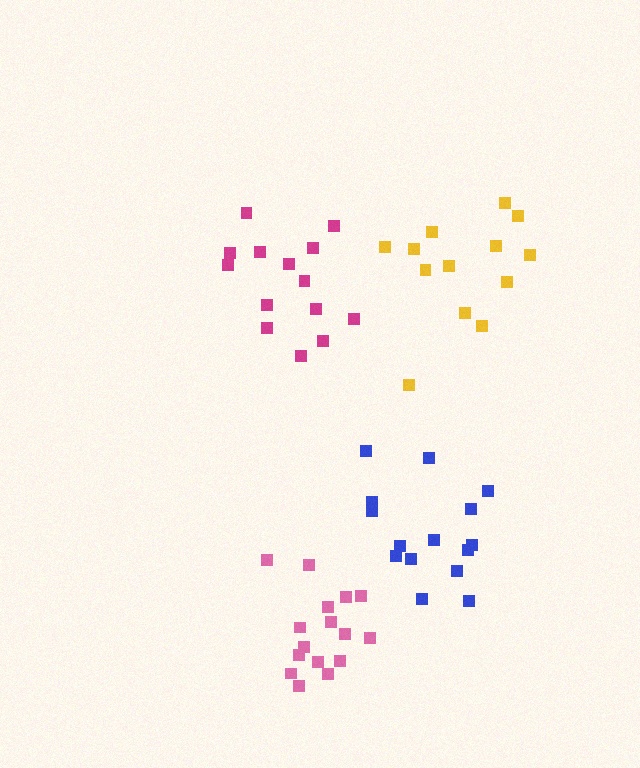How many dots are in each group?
Group 1: 16 dots, Group 2: 13 dots, Group 3: 15 dots, Group 4: 14 dots (58 total).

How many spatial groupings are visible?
There are 4 spatial groupings.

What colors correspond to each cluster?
The clusters are colored: pink, yellow, blue, magenta.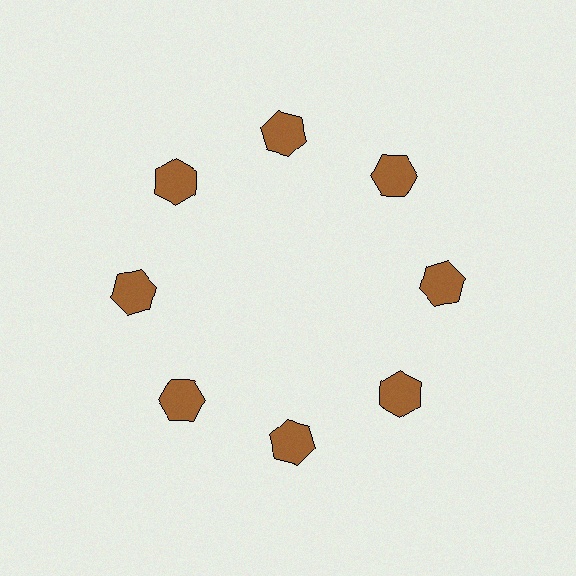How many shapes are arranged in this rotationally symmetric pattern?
There are 8 shapes, arranged in 8 groups of 1.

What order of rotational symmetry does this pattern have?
This pattern has 8-fold rotational symmetry.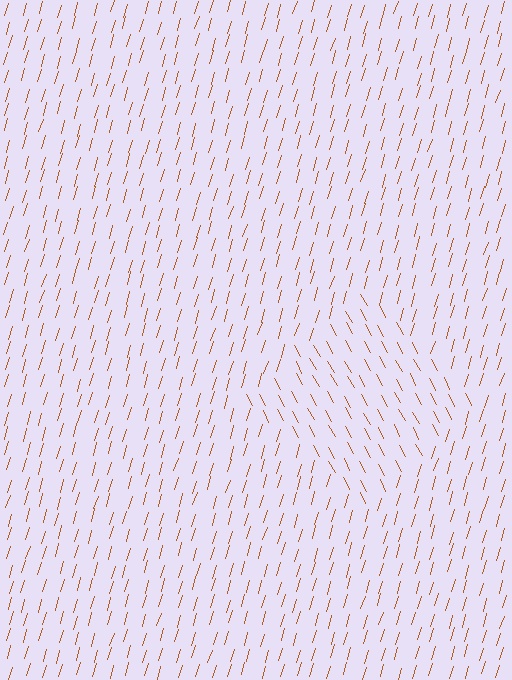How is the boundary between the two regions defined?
The boundary is defined purely by a change in line orientation (approximately 45 degrees difference). All lines are the same color and thickness.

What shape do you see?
I see a diamond.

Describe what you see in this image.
The image is filled with small brown line segments. A diamond region in the image has lines oriented differently from the surrounding lines, creating a visible texture boundary.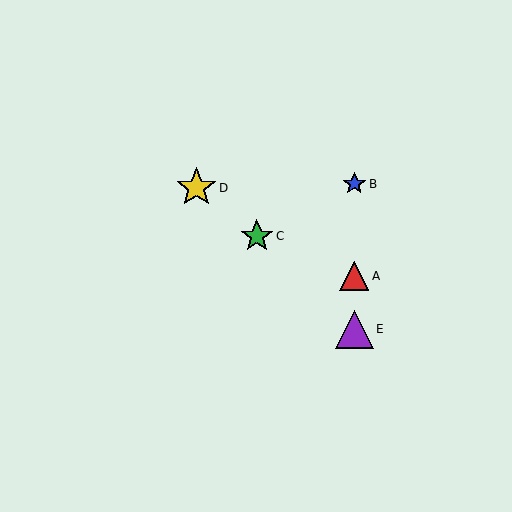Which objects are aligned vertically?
Objects A, B, E are aligned vertically.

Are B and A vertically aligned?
Yes, both are at x≈354.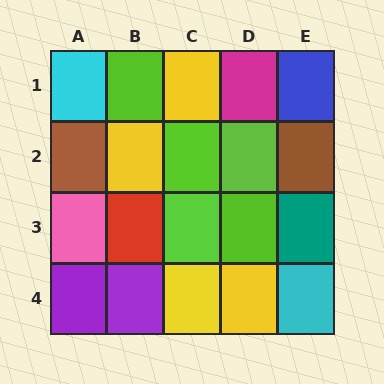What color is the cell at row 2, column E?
Brown.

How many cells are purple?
2 cells are purple.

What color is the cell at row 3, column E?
Teal.